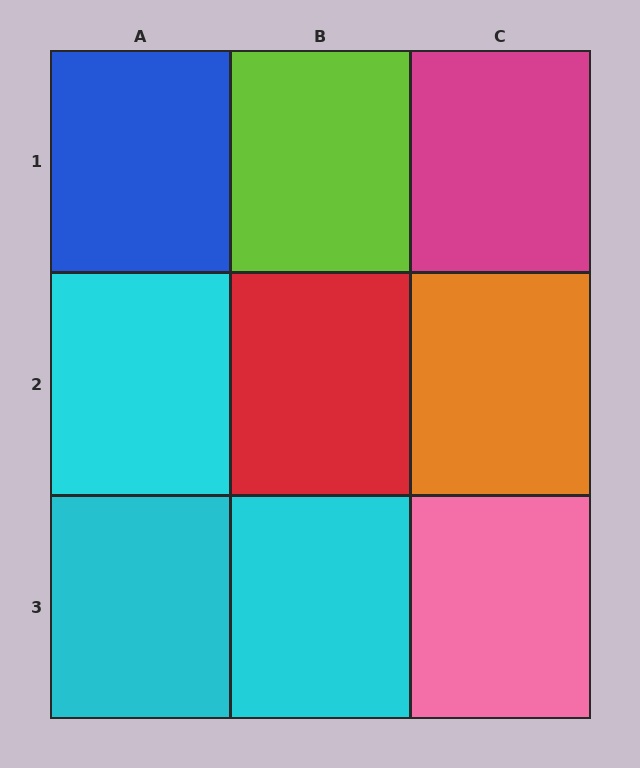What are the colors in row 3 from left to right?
Cyan, cyan, pink.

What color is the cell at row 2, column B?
Red.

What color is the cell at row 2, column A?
Cyan.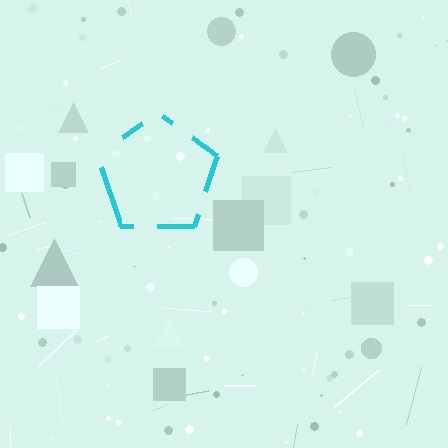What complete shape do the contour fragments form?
The contour fragments form a pentagon.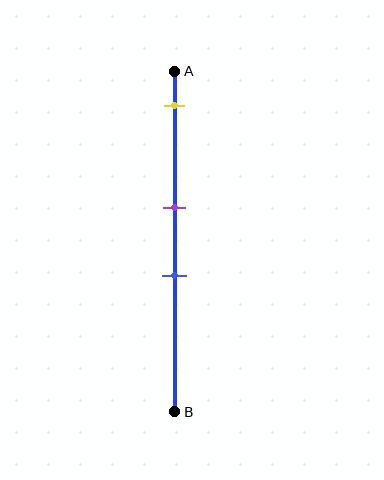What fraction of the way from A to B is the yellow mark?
The yellow mark is approximately 10% (0.1) of the way from A to B.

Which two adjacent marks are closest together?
The purple and blue marks are the closest adjacent pair.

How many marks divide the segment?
There are 3 marks dividing the segment.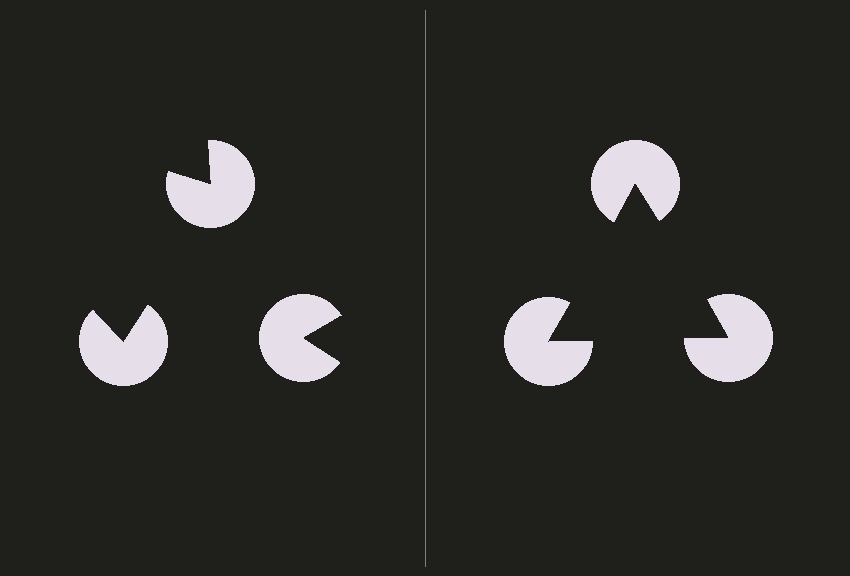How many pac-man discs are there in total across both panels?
6 — 3 on each side.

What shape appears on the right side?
An illusory triangle.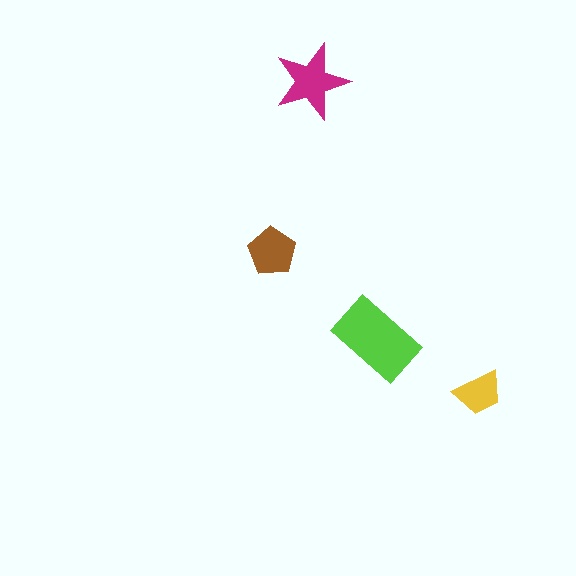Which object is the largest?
The lime rectangle.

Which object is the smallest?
The yellow trapezoid.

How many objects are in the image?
There are 4 objects in the image.